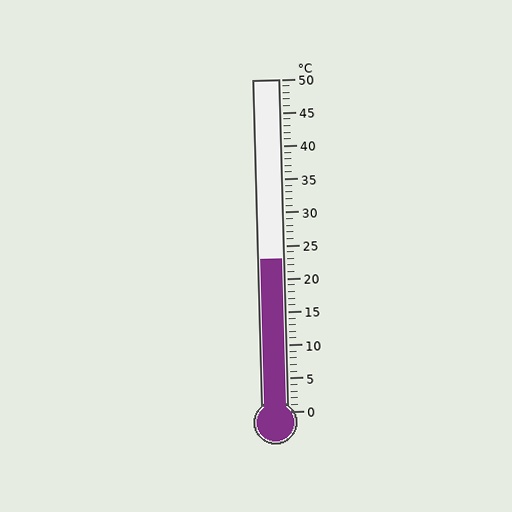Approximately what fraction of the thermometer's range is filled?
The thermometer is filled to approximately 45% of its range.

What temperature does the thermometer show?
The thermometer shows approximately 23°C.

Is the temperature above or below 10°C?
The temperature is above 10°C.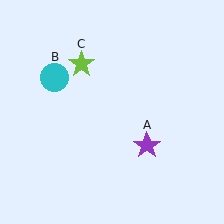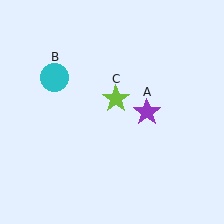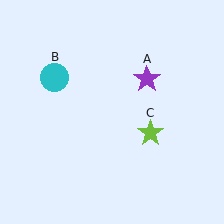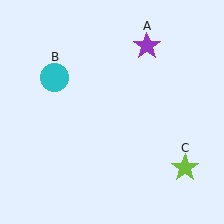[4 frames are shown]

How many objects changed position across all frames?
2 objects changed position: purple star (object A), lime star (object C).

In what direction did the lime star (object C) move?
The lime star (object C) moved down and to the right.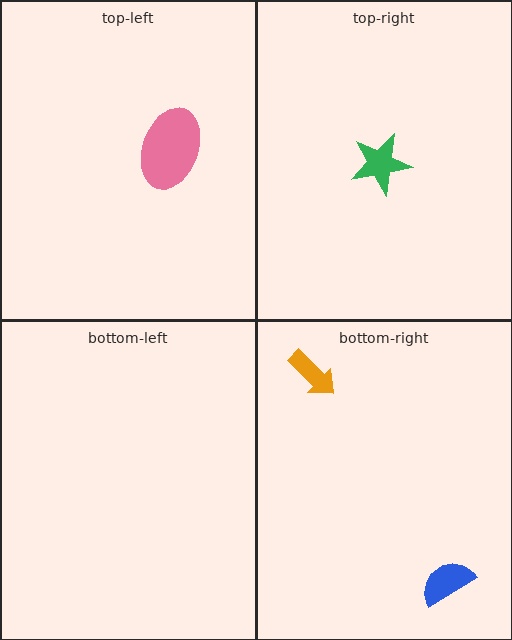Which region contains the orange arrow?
The bottom-right region.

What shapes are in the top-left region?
The pink ellipse.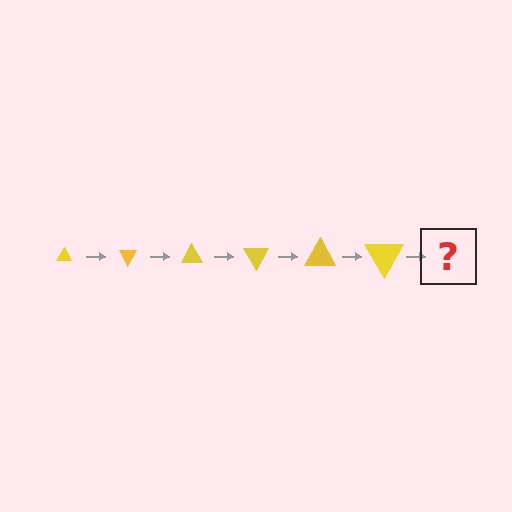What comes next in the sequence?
The next element should be a triangle, larger than the previous one and rotated 360 degrees from the start.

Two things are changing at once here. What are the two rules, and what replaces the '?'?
The two rules are that the triangle grows larger each step and it rotates 60 degrees each step. The '?' should be a triangle, larger than the previous one and rotated 360 degrees from the start.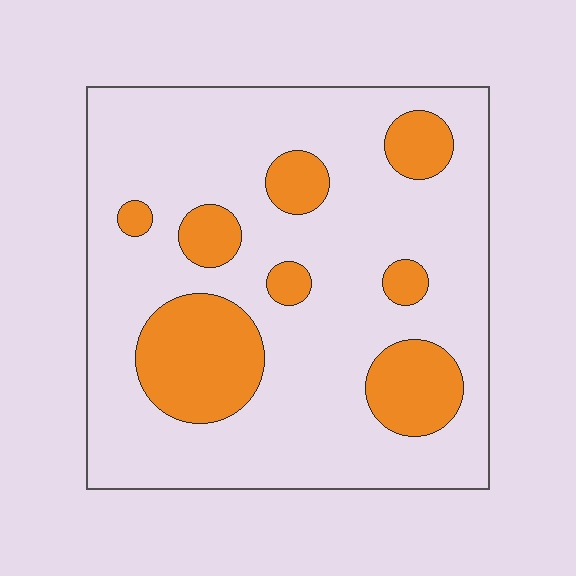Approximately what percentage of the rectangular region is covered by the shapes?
Approximately 20%.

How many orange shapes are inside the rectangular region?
8.